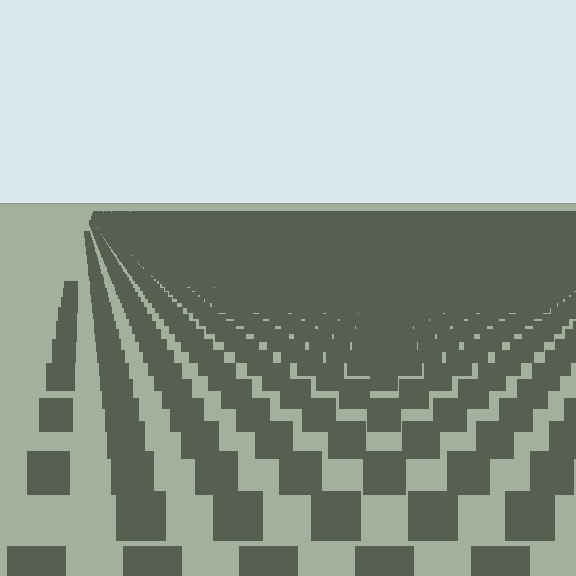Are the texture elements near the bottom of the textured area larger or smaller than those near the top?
Larger. Near the bottom, elements are closer to the viewer and appear at a bigger on-screen size.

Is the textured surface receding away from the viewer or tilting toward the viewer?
The surface is receding away from the viewer. Texture elements get smaller and denser toward the top.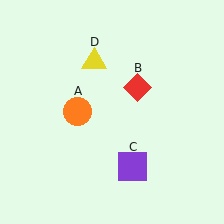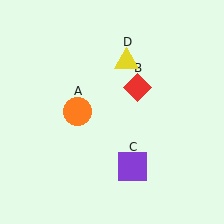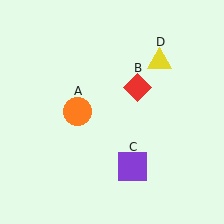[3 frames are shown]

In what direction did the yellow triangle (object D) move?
The yellow triangle (object D) moved right.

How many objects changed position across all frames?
1 object changed position: yellow triangle (object D).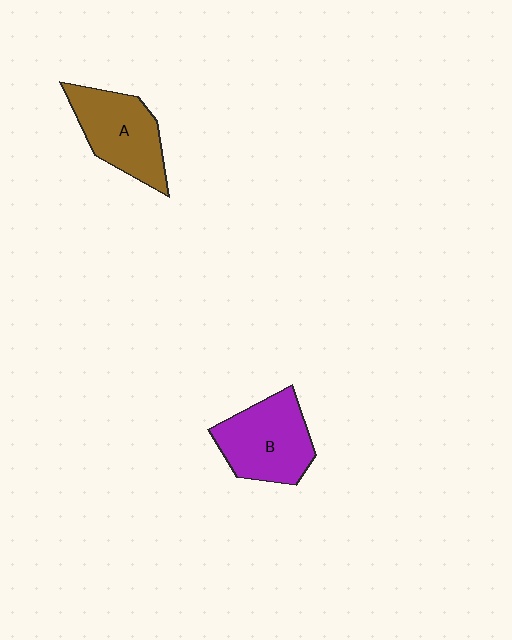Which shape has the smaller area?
Shape A (brown).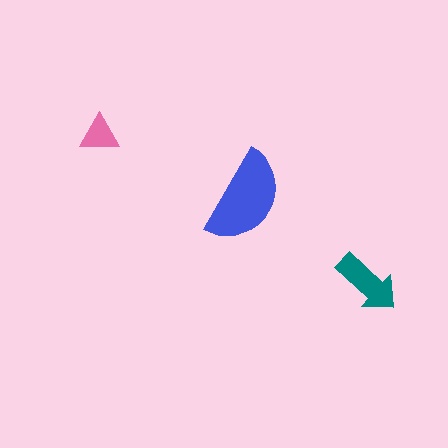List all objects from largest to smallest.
The blue semicircle, the teal arrow, the pink triangle.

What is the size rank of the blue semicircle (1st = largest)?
1st.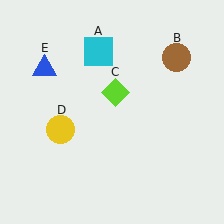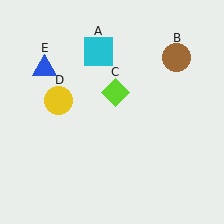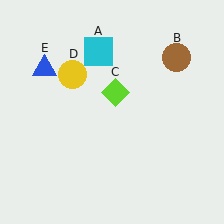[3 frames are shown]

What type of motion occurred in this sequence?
The yellow circle (object D) rotated clockwise around the center of the scene.